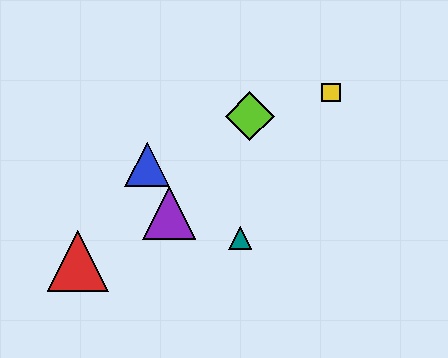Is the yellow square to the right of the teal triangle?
Yes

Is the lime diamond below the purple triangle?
No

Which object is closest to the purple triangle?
The blue triangle is closest to the purple triangle.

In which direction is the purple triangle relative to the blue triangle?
The purple triangle is below the blue triangle.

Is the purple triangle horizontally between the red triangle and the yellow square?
Yes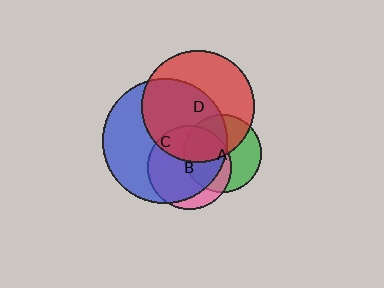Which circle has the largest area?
Circle C (blue).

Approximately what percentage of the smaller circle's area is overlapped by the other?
Approximately 55%.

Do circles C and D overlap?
Yes.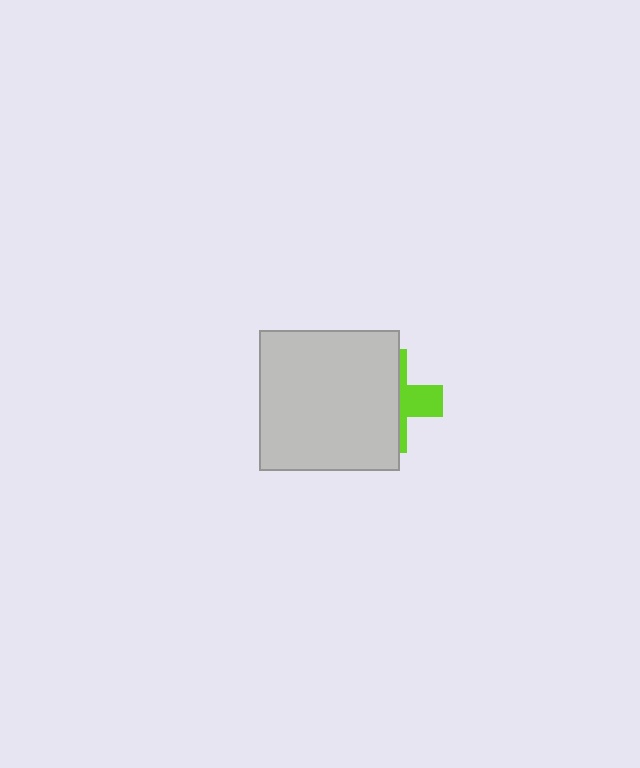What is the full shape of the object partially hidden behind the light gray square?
The partially hidden object is a lime cross.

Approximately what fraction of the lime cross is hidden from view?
Roughly 65% of the lime cross is hidden behind the light gray square.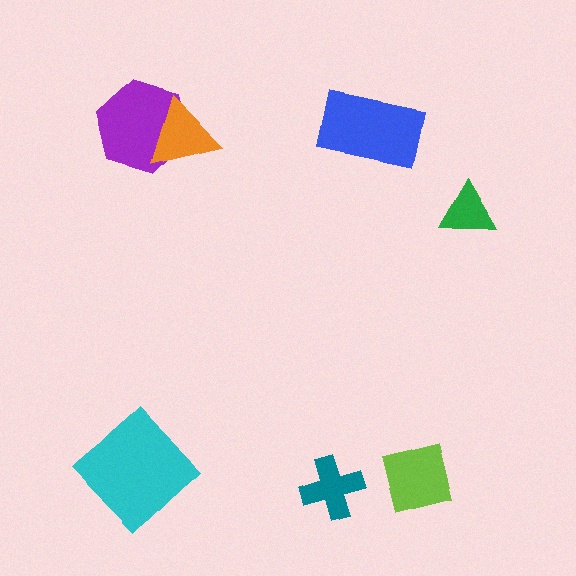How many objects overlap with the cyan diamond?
0 objects overlap with the cyan diamond.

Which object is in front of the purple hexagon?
The orange triangle is in front of the purple hexagon.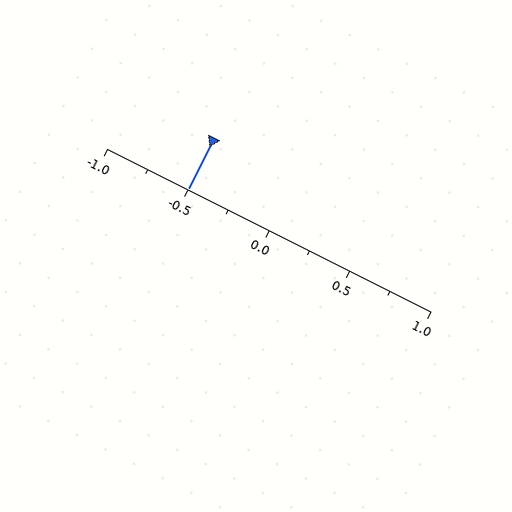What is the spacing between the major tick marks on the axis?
The major ticks are spaced 0.5 apart.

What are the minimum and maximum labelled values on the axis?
The axis runs from -1.0 to 1.0.